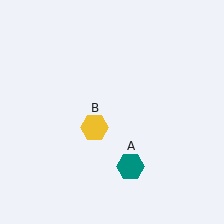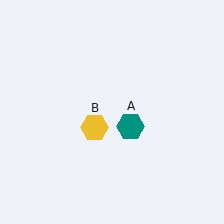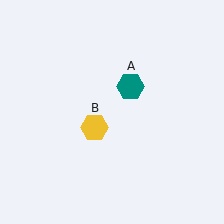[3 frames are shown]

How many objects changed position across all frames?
1 object changed position: teal hexagon (object A).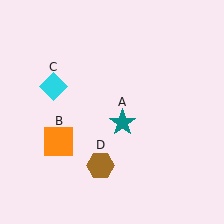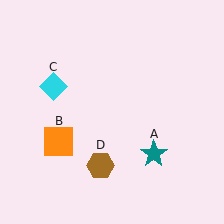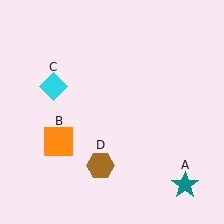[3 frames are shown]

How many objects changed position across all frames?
1 object changed position: teal star (object A).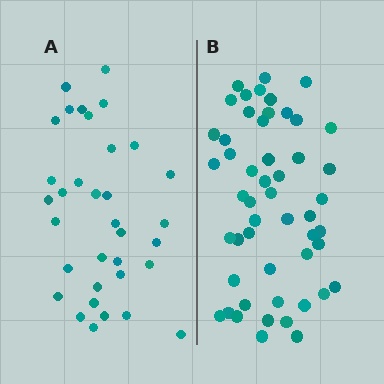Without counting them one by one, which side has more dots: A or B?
Region B (the right region) has more dots.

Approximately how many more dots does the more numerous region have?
Region B has approximately 15 more dots than region A.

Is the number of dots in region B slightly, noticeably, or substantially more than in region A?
Region B has substantially more. The ratio is roughly 1.5 to 1.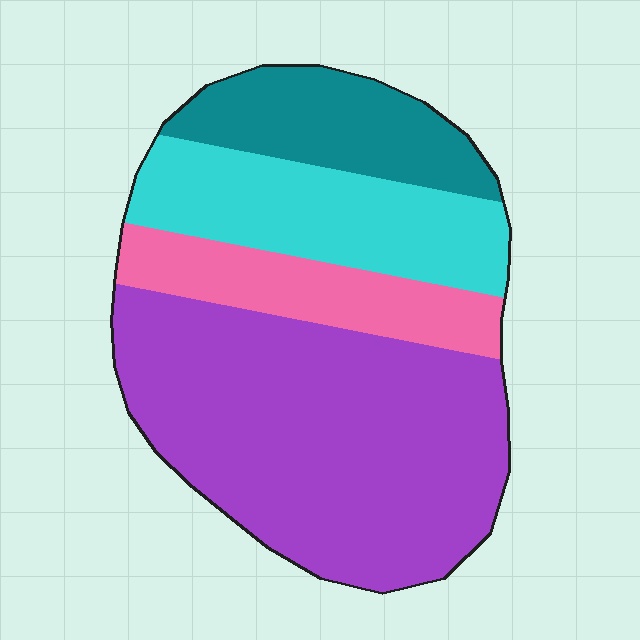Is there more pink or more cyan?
Cyan.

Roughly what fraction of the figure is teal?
Teal takes up about one sixth (1/6) of the figure.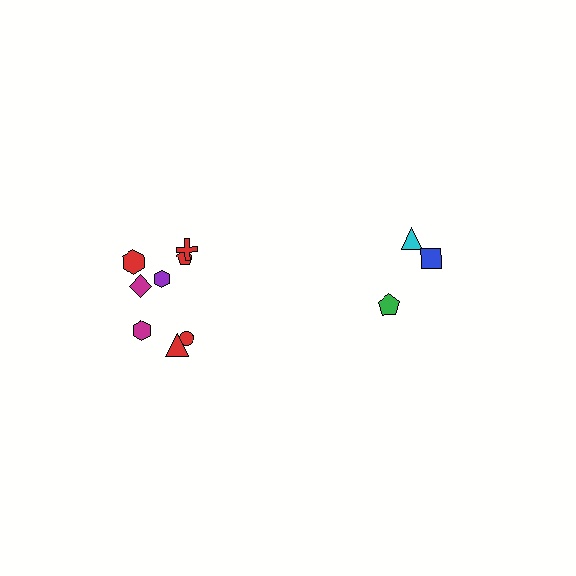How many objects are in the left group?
There are 8 objects.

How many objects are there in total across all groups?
There are 11 objects.